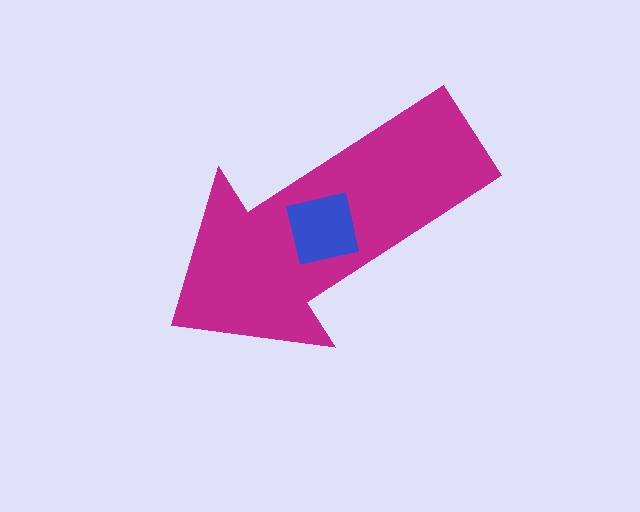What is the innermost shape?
The blue square.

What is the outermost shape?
The magenta arrow.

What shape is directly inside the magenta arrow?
The blue square.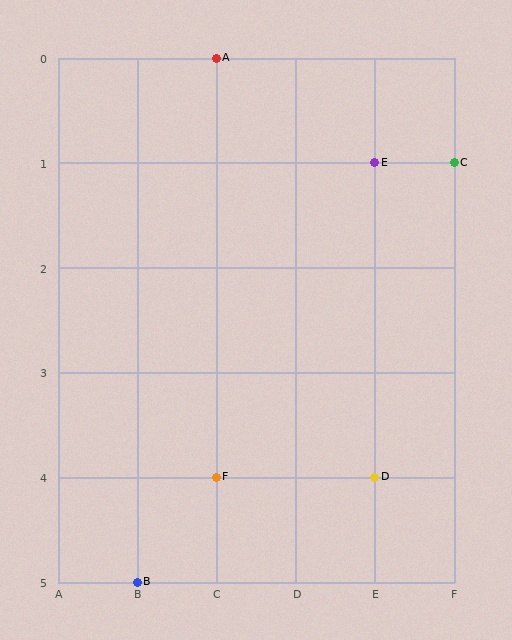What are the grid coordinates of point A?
Point A is at grid coordinates (C, 0).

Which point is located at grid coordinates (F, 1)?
Point C is at (F, 1).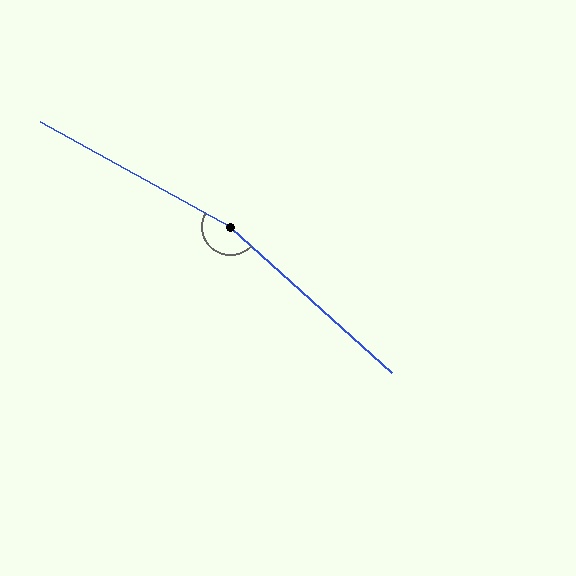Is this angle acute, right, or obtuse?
It is obtuse.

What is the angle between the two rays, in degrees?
Approximately 167 degrees.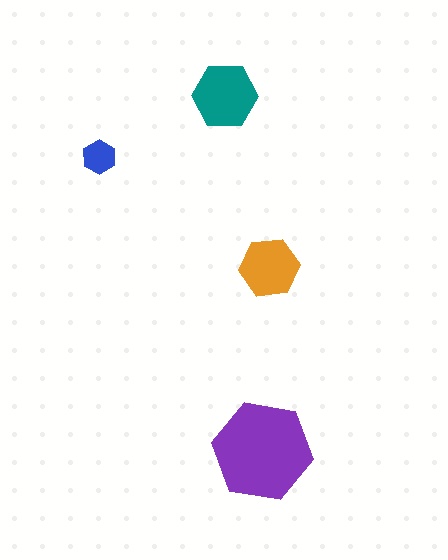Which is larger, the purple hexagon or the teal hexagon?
The purple one.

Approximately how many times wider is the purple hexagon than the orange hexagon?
About 1.5 times wider.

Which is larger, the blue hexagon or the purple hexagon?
The purple one.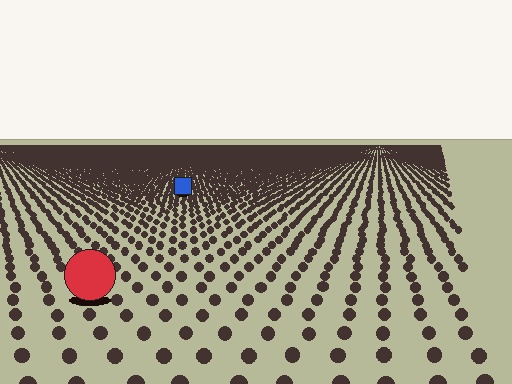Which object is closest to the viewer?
The red circle is closest. The texture marks near it are larger and more spread out.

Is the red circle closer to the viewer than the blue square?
Yes. The red circle is closer — you can tell from the texture gradient: the ground texture is coarser near it.